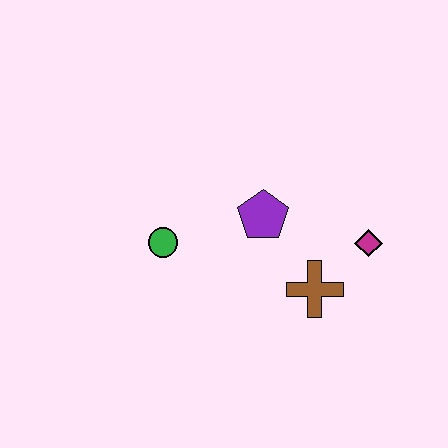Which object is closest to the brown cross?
The magenta diamond is closest to the brown cross.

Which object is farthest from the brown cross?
The green circle is farthest from the brown cross.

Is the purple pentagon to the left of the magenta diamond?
Yes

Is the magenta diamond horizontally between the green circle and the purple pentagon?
No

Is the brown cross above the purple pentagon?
No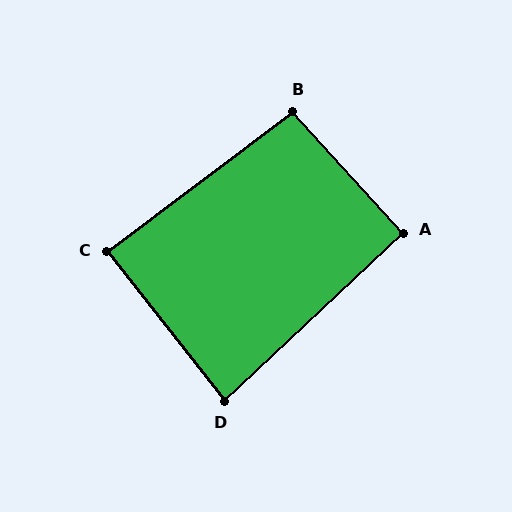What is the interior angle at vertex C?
Approximately 89 degrees (approximately right).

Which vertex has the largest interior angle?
B, at approximately 95 degrees.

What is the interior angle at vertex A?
Approximately 91 degrees (approximately right).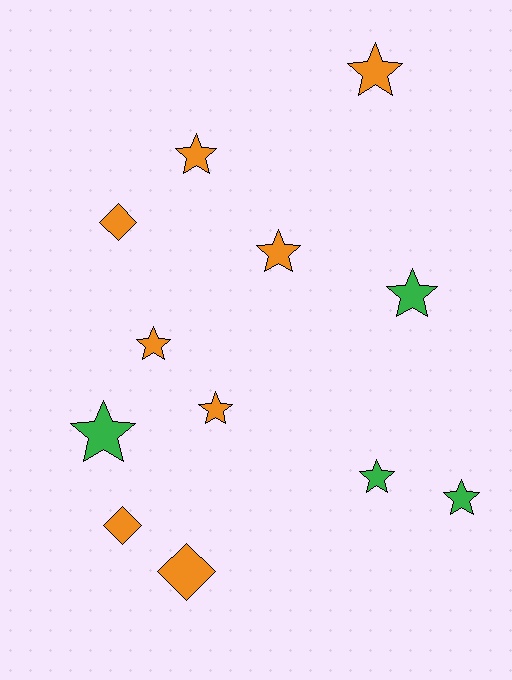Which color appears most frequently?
Orange, with 8 objects.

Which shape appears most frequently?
Star, with 9 objects.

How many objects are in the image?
There are 12 objects.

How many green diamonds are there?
There are no green diamonds.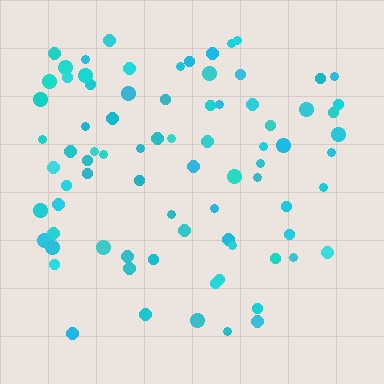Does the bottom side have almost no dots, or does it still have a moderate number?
Still a moderate number, just noticeably fewer than the top.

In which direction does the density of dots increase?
From bottom to top, with the top side densest.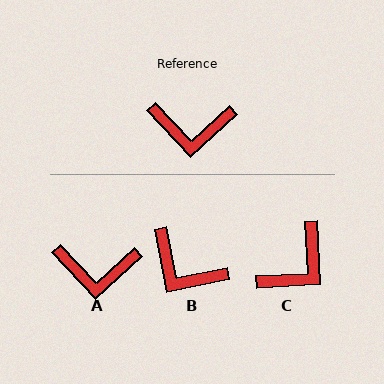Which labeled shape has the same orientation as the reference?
A.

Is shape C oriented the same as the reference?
No, it is off by about 50 degrees.